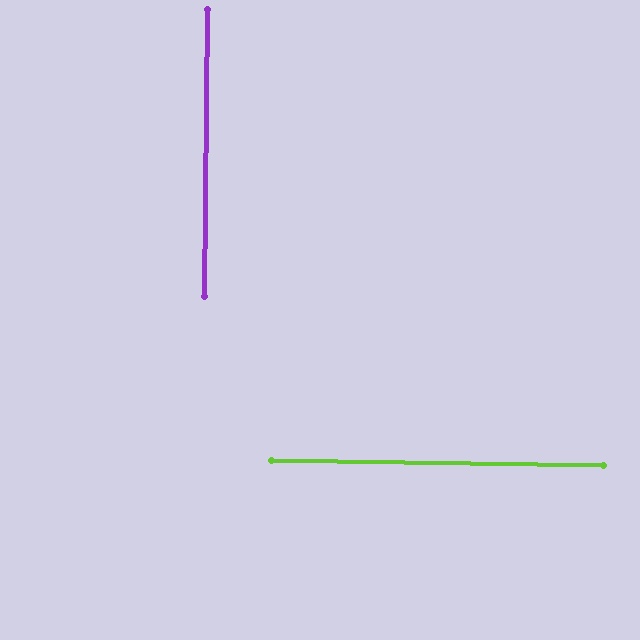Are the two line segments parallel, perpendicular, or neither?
Perpendicular — they meet at approximately 90°.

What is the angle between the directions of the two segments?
Approximately 90 degrees.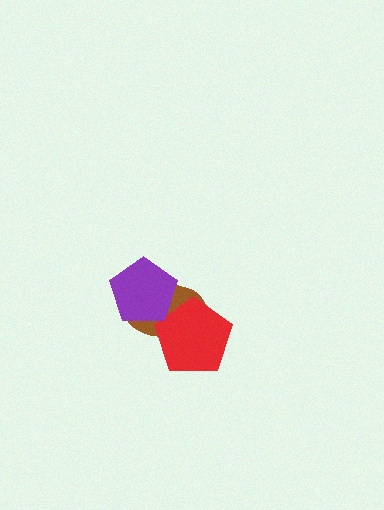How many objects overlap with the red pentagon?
2 objects overlap with the red pentagon.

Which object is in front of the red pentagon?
The purple pentagon is in front of the red pentagon.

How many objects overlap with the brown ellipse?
2 objects overlap with the brown ellipse.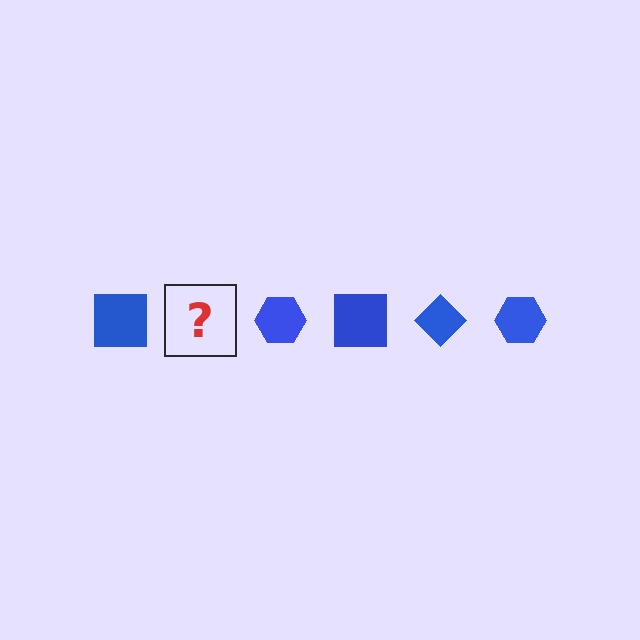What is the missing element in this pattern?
The missing element is a blue diamond.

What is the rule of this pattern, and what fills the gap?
The rule is that the pattern cycles through square, diamond, hexagon shapes in blue. The gap should be filled with a blue diamond.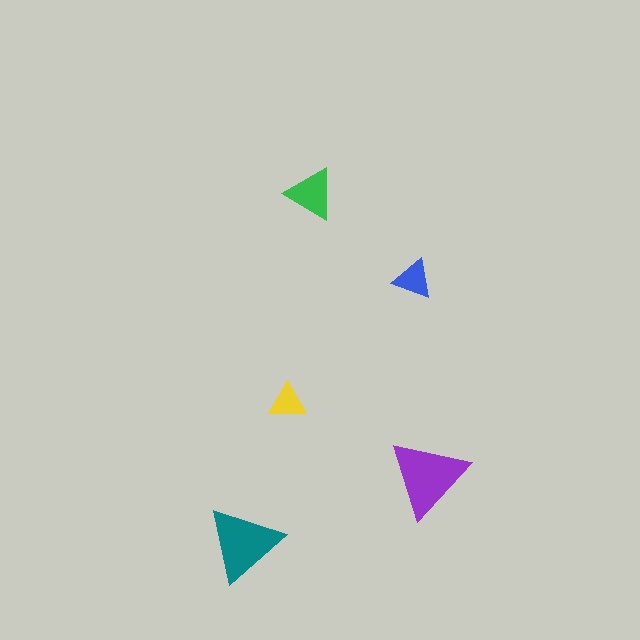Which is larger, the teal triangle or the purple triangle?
The purple one.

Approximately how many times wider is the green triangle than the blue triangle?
About 1.5 times wider.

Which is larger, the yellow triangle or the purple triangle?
The purple one.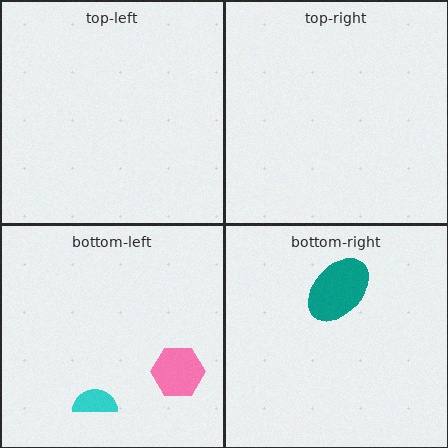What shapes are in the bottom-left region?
The pink hexagon, the cyan semicircle.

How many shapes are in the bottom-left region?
2.